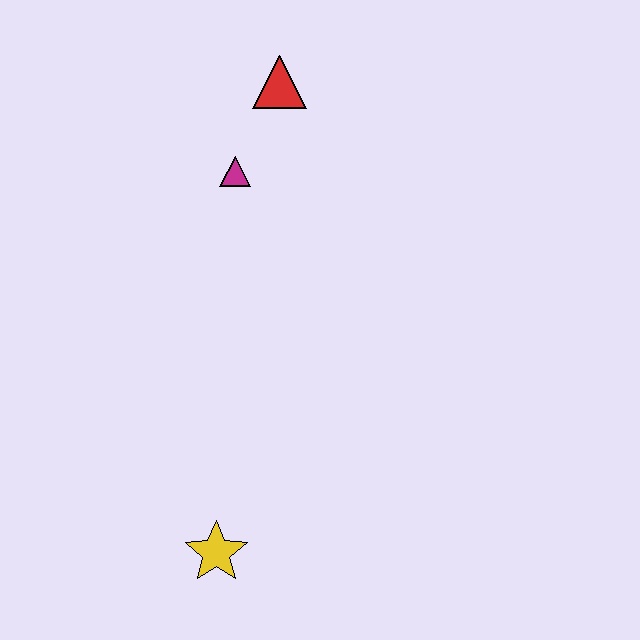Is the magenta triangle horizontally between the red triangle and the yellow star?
Yes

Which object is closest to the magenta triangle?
The red triangle is closest to the magenta triangle.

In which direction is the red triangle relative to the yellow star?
The red triangle is above the yellow star.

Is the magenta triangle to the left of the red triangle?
Yes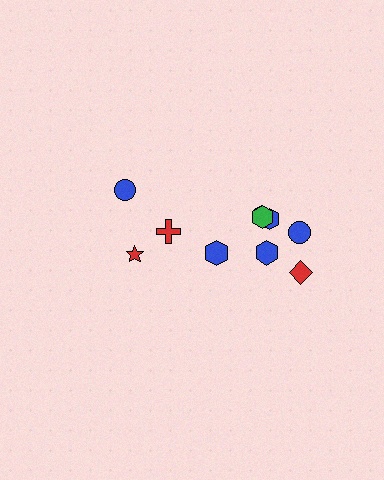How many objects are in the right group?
There are 7 objects.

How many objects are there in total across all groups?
There are 10 objects.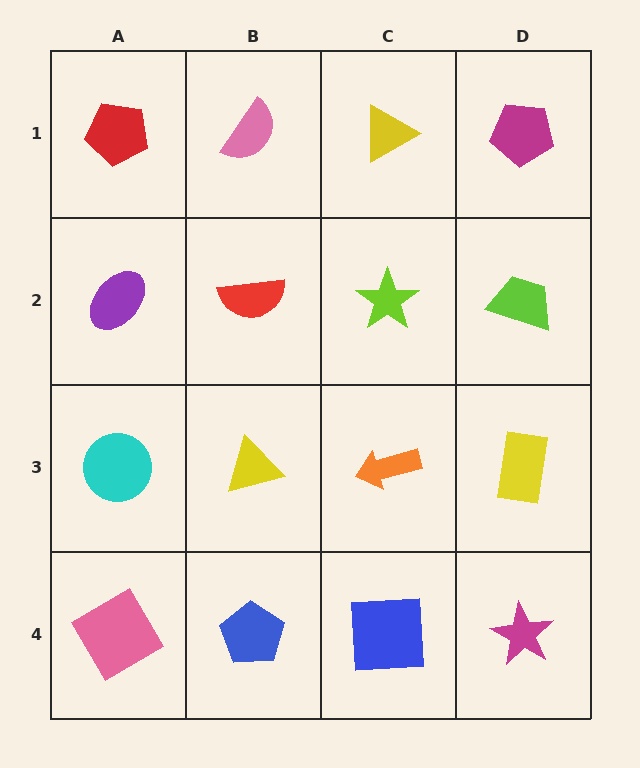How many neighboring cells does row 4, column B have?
3.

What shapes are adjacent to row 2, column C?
A yellow triangle (row 1, column C), an orange arrow (row 3, column C), a red semicircle (row 2, column B), a lime trapezoid (row 2, column D).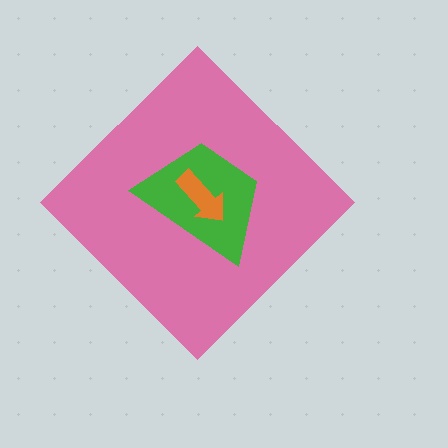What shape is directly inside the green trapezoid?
The orange arrow.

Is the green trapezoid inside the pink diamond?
Yes.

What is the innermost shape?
The orange arrow.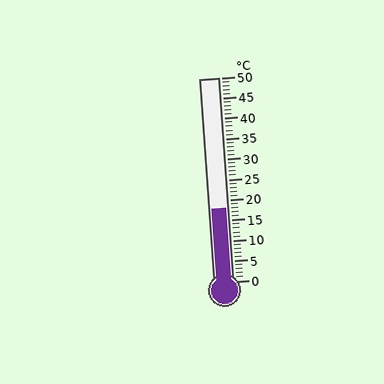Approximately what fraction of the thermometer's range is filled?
The thermometer is filled to approximately 35% of its range.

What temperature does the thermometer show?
The thermometer shows approximately 18°C.